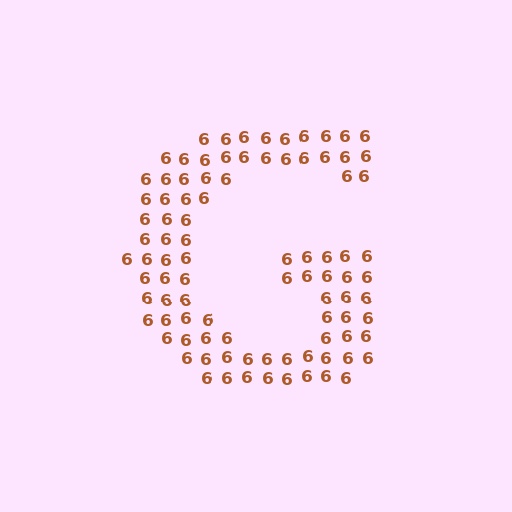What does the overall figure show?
The overall figure shows the letter G.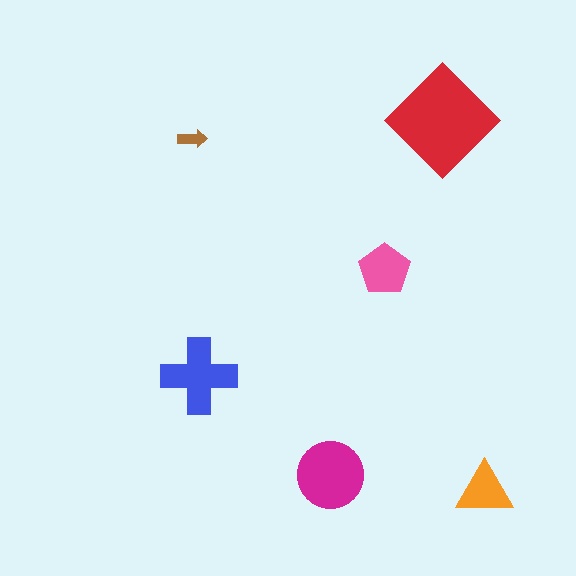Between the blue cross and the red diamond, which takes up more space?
The red diamond.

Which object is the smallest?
The brown arrow.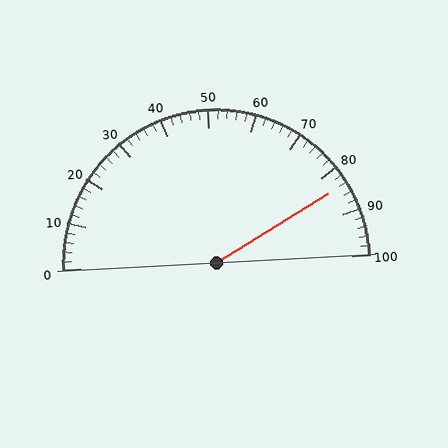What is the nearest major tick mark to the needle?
The nearest major tick mark is 80.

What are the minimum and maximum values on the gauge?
The gauge ranges from 0 to 100.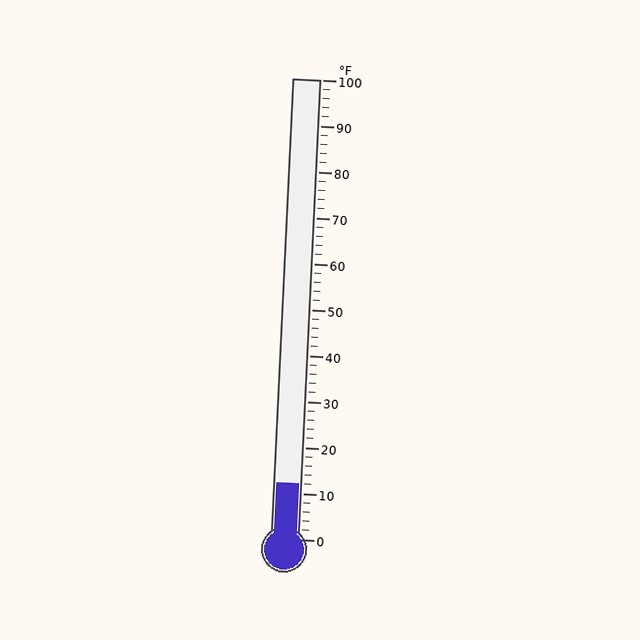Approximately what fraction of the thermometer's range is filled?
The thermometer is filled to approximately 10% of its range.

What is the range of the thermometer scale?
The thermometer scale ranges from 0°F to 100°F.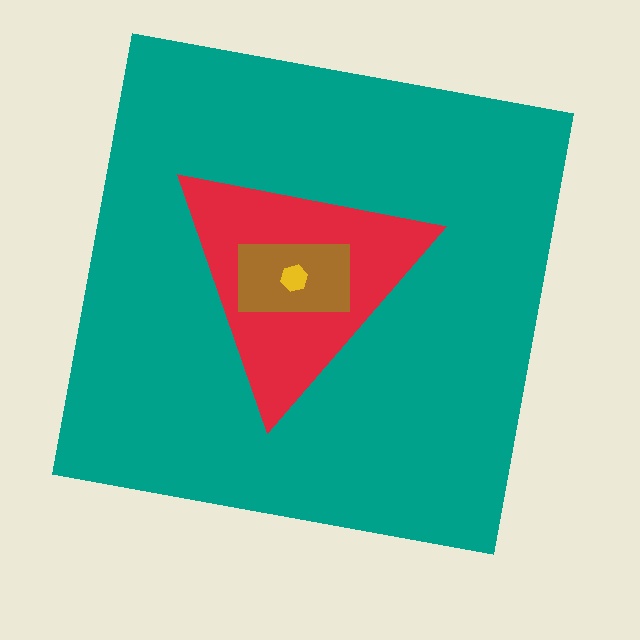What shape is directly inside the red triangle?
The brown rectangle.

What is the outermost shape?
The teal square.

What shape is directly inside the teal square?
The red triangle.